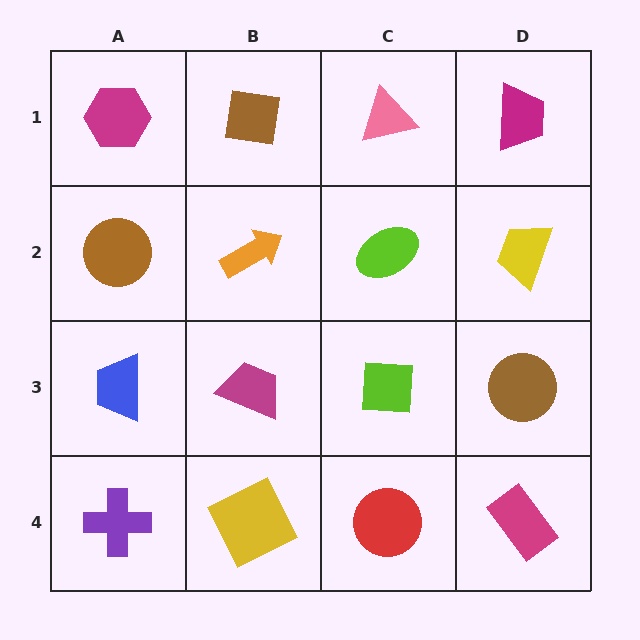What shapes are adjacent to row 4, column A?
A blue trapezoid (row 3, column A), a yellow square (row 4, column B).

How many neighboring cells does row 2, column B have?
4.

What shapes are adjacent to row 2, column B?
A brown square (row 1, column B), a magenta trapezoid (row 3, column B), a brown circle (row 2, column A), a lime ellipse (row 2, column C).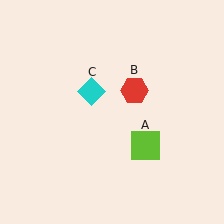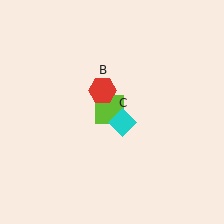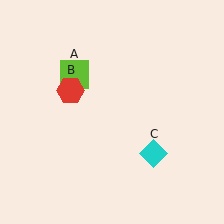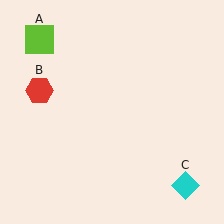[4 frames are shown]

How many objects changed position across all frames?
3 objects changed position: lime square (object A), red hexagon (object B), cyan diamond (object C).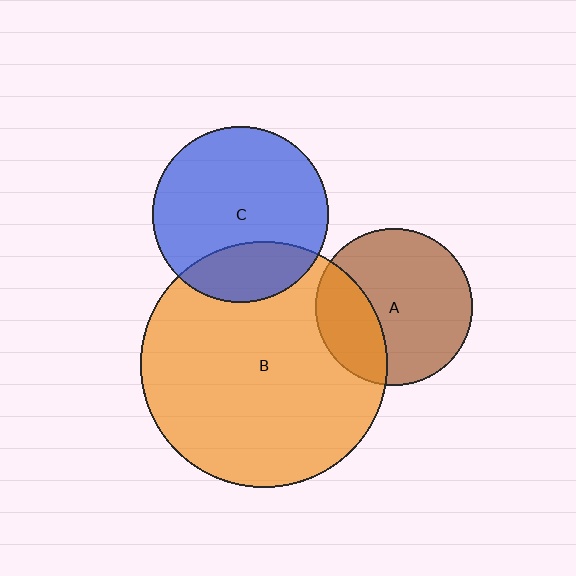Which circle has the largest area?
Circle B (orange).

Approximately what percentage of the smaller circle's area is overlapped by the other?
Approximately 30%.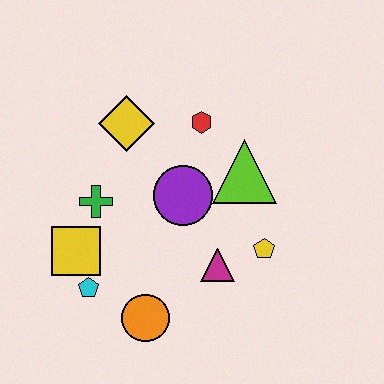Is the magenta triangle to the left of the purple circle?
No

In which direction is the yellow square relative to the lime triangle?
The yellow square is to the left of the lime triangle.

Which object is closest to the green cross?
The yellow square is closest to the green cross.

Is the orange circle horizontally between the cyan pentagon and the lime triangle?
Yes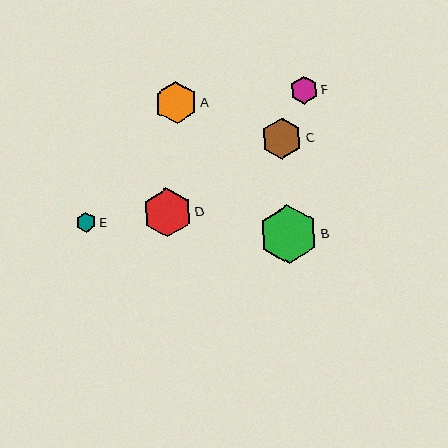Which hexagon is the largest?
Hexagon B is the largest with a size of approximately 59 pixels.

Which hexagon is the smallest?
Hexagon E is the smallest with a size of approximately 20 pixels.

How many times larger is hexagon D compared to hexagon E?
Hexagon D is approximately 2.5 times the size of hexagon E.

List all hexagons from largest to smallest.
From largest to smallest: B, D, A, C, F, E.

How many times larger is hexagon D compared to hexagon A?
Hexagon D is approximately 1.2 times the size of hexagon A.